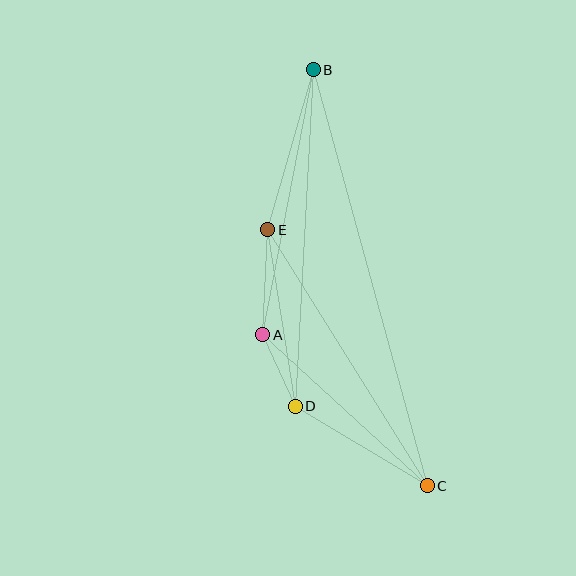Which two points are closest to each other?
Points A and D are closest to each other.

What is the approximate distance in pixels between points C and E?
The distance between C and E is approximately 302 pixels.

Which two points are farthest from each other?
Points B and C are farthest from each other.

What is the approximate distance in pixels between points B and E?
The distance between B and E is approximately 167 pixels.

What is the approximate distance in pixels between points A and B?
The distance between A and B is approximately 270 pixels.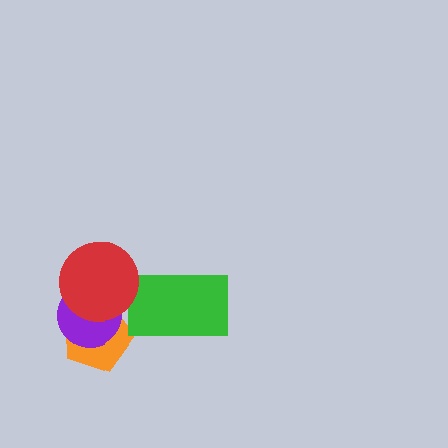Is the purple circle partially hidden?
Yes, it is partially covered by another shape.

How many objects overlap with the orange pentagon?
2 objects overlap with the orange pentagon.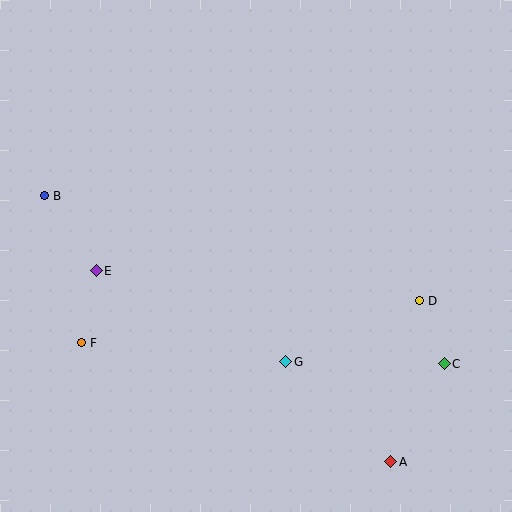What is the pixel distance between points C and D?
The distance between C and D is 68 pixels.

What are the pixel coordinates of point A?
Point A is at (391, 462).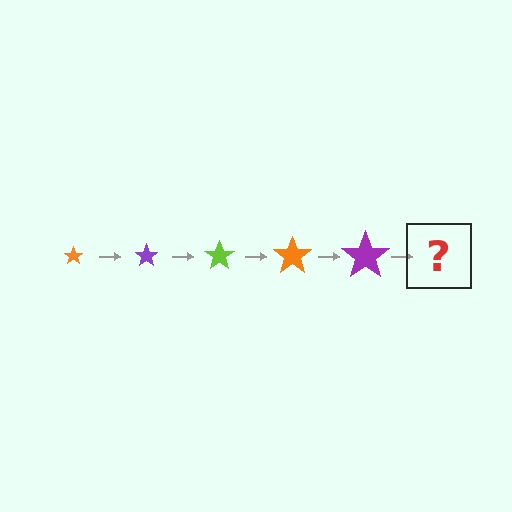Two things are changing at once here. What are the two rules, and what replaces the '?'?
The two rules are that the star grows larger each step and the color cycles through orange, purple, and lime. The '?' should be a lime star, larger than the previous one.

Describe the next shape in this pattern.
It should be a lime star, larger than the previous one.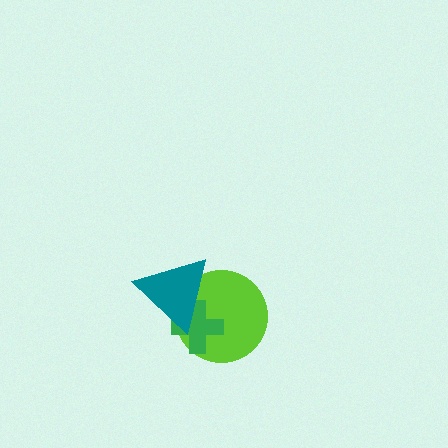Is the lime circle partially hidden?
Yes, it is partially covered by another shape.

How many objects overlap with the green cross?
2 objects overlap with the green cross.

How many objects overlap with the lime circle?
2 objects overlap with the lime circle.